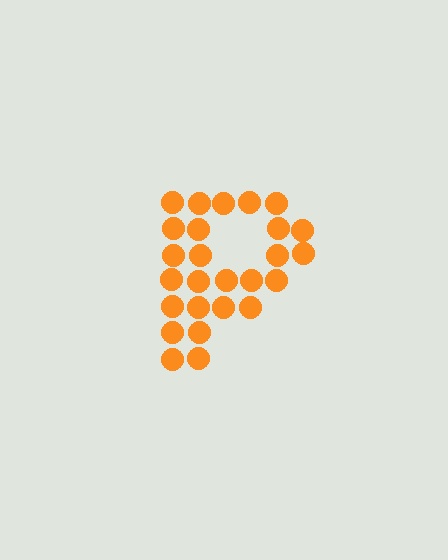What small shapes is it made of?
It is made of small circles.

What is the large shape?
The large shape is the letter P.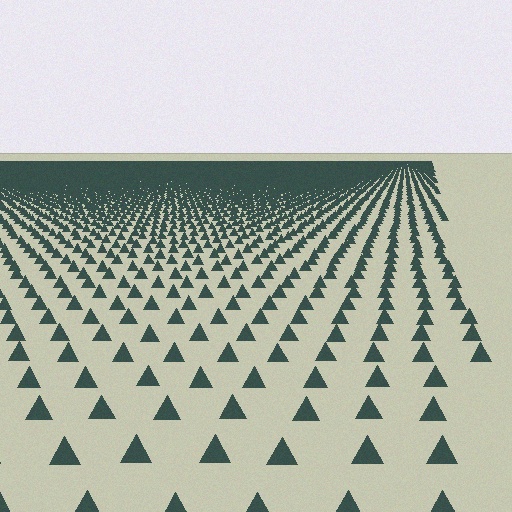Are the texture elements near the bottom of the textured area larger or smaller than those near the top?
Larger. Near the bottom, elements are closer to the viewer and appear at a bigger on-screen size.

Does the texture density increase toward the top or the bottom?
Density increases toward the top.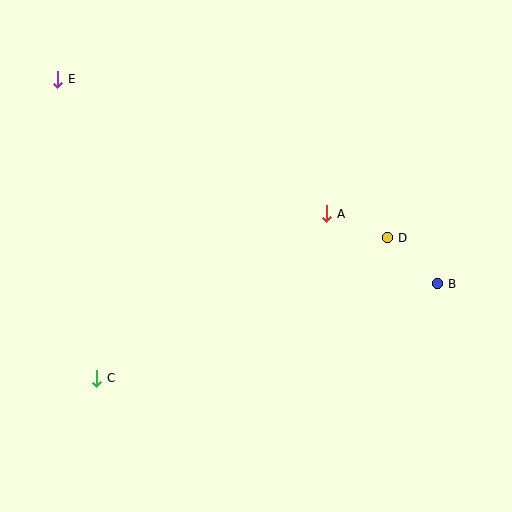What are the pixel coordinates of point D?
Point D is at (388, 238).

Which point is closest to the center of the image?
Point A at (327, 214) is closest to the center.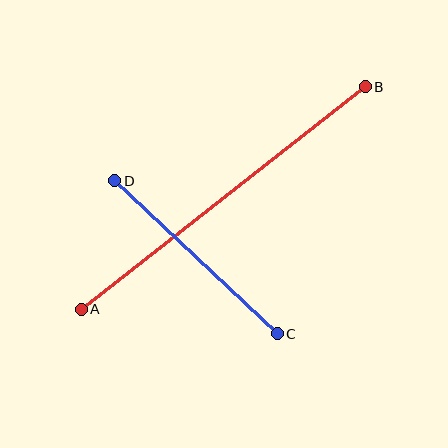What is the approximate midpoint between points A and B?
The midpoint is at approximately (223, 198) pixels.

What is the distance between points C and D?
The distance is approximately 223 pixels.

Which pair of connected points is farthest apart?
Points A and B are farthest apart.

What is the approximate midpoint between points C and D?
The midpoint is at approximately (196, 257) pixels.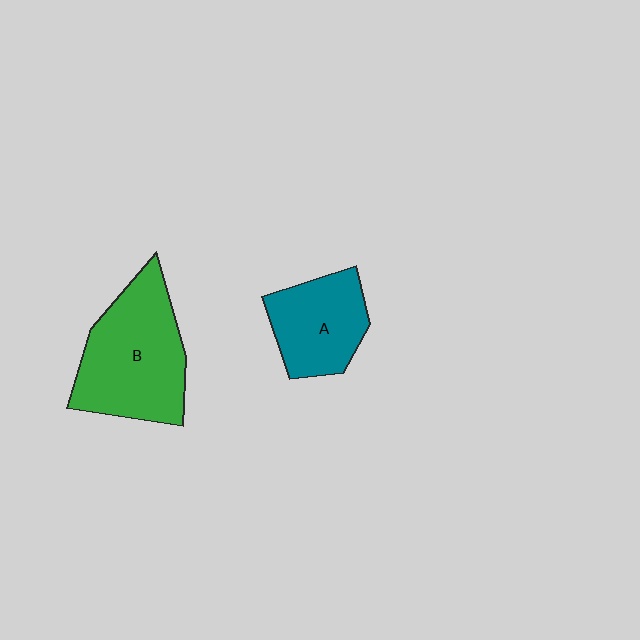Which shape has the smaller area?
Shape A (teal).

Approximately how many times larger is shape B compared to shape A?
Approximately 1.6 times.